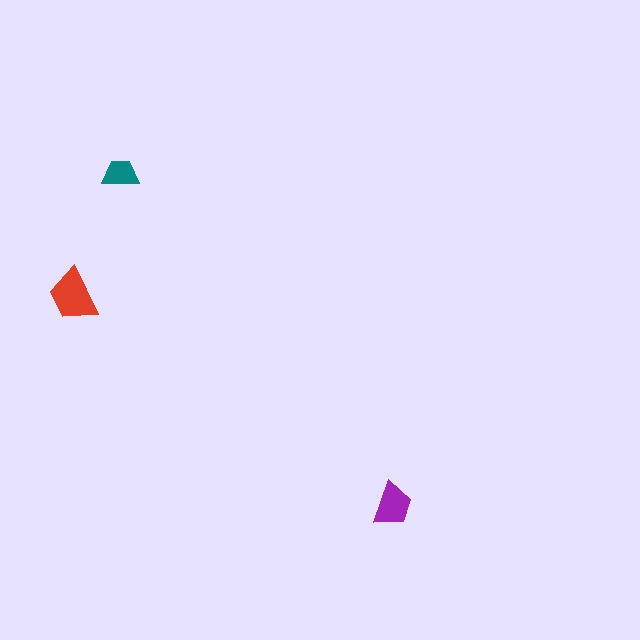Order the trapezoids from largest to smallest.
the red one, the purple one, the teal one.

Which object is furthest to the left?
The red trapezoid is leftmost.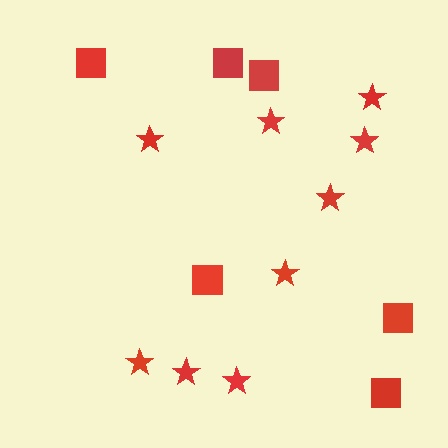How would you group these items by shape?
There are 2 groups: one group of stars (9) and one group of squares (6).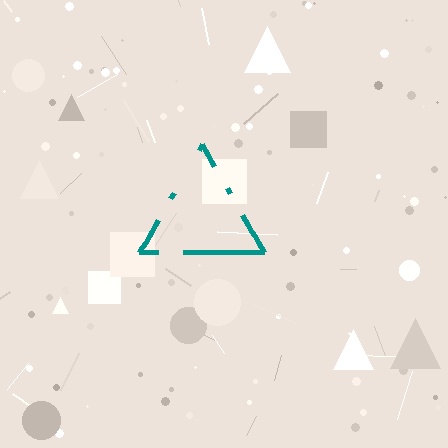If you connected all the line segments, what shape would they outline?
They would outline a triangle.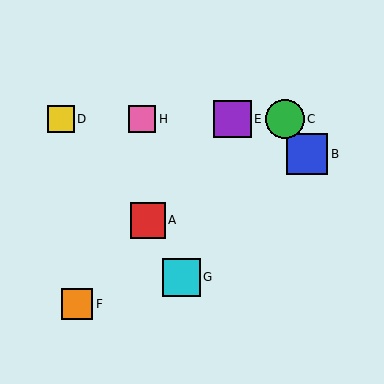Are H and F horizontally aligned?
No, H is at y≈119 and F is at y≈304.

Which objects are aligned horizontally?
Objects C, D, E, H are aligned horizontally.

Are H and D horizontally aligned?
Yes, both are at y≈119.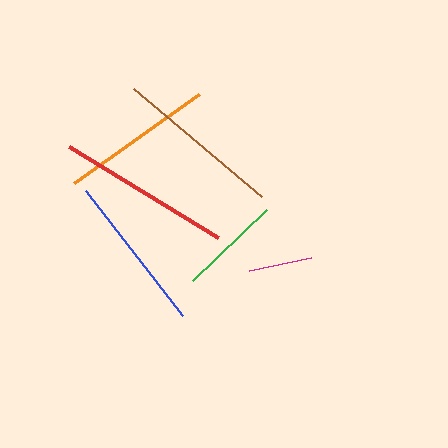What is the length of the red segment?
The red segment is approximately 174 pixels long.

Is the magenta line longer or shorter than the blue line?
The blue line is longer than the magenta line.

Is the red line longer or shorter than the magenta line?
The red line is longer than the magenta line.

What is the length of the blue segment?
The blue segment is approximately 158 pixels long.